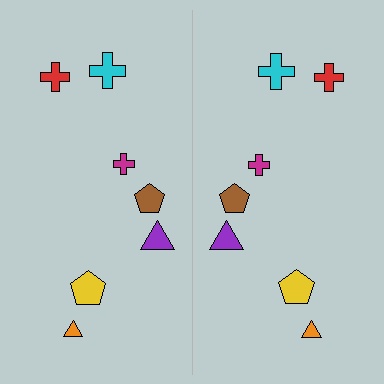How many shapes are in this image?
There are 14 shapes in this image.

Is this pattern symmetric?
Yes, this pattern has bilateral (reflection) symmetry.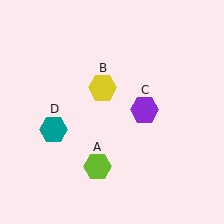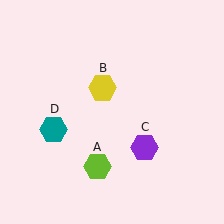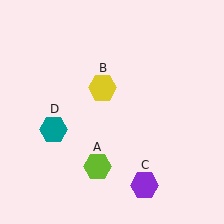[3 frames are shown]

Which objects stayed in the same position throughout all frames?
Lime hexagon (object A) and yellow hexagon (object B) and teal hexagon (object D) remained stationary.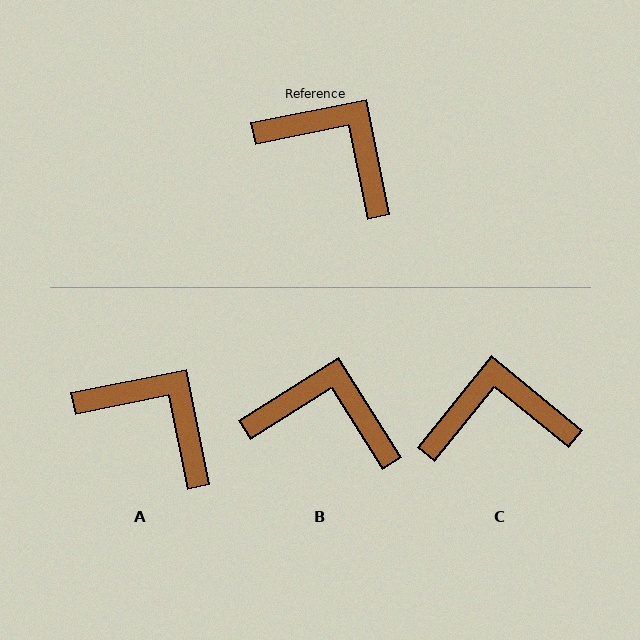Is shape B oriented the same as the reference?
No, it is off by about 21 degrees.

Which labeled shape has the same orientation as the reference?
A.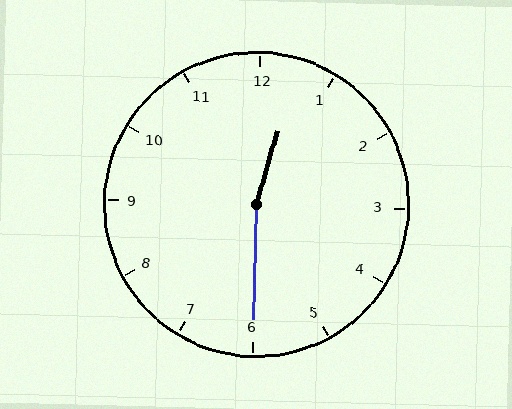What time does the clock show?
12:30.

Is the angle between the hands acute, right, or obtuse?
It is obtuse.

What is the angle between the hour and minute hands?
Approximately 165 degrees.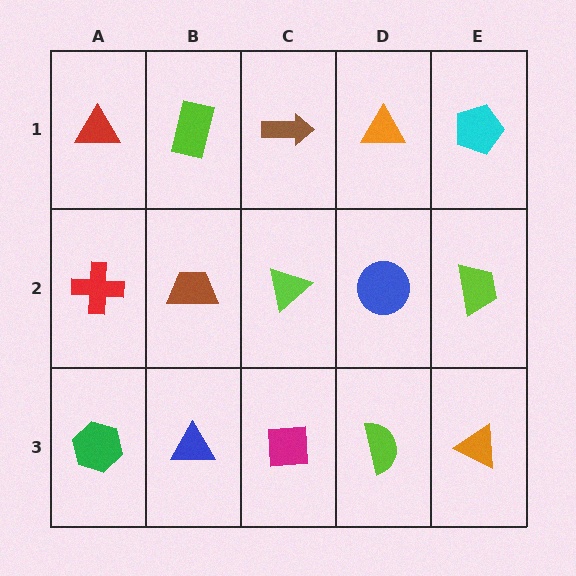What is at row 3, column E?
An orange triangle.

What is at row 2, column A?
A red cross.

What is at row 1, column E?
A cyan pentagon.